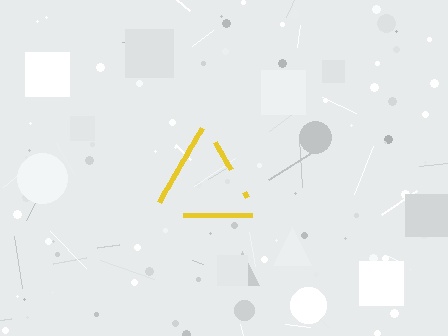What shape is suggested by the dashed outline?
The dashed outline suggests a triangle.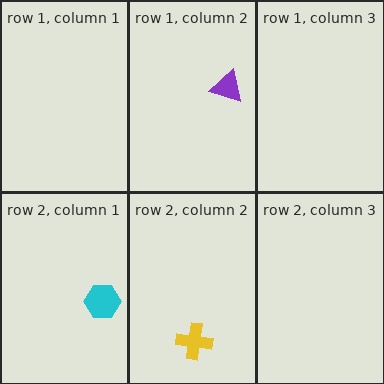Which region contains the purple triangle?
The row 1, column 2 region.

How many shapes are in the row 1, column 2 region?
1.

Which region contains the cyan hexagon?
The row 2, column 1 region.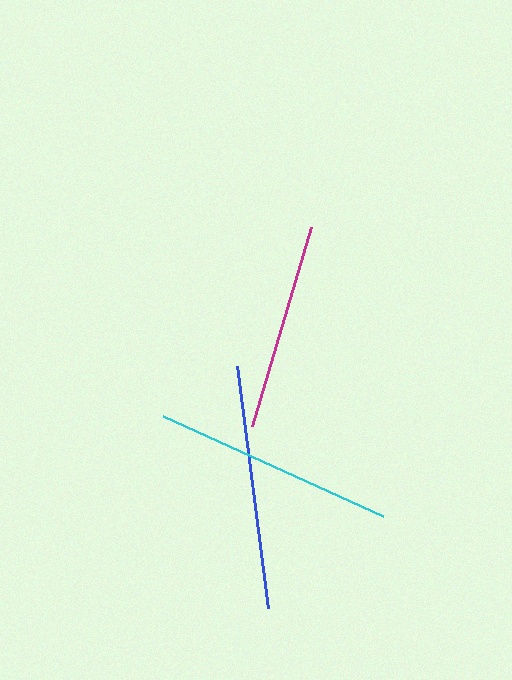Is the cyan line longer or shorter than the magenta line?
The cyan line is longer than the magenta line.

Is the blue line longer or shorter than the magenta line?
The blue line is longer than the magenta line.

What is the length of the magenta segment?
The magenta segment is approximately 208 pixels long.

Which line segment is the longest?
The blue line is the longest at approximately 244 pixels.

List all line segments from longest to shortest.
From longest to shortest: blue, cyan, magenta.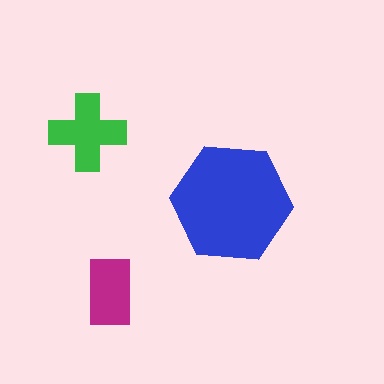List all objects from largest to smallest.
The blue hexagon, the green cross, the magenta rectangle.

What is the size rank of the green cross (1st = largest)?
2nd.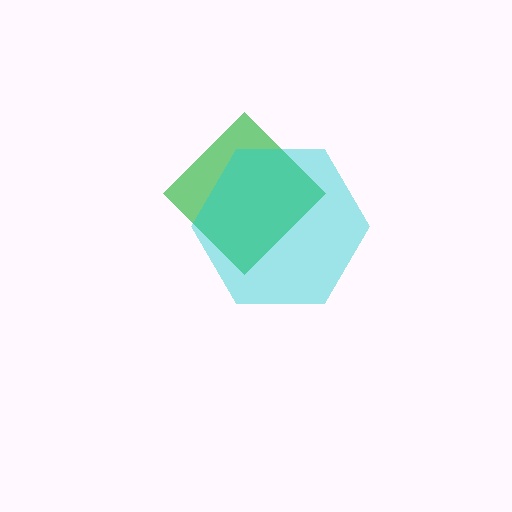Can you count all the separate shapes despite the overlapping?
Yes, there are 2 separate shapes.